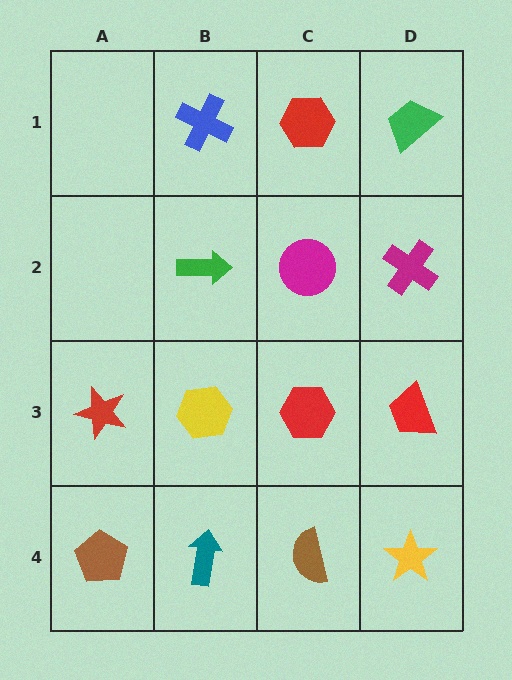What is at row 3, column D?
A red trapezoid.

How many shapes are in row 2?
3 shapes.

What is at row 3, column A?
A red star.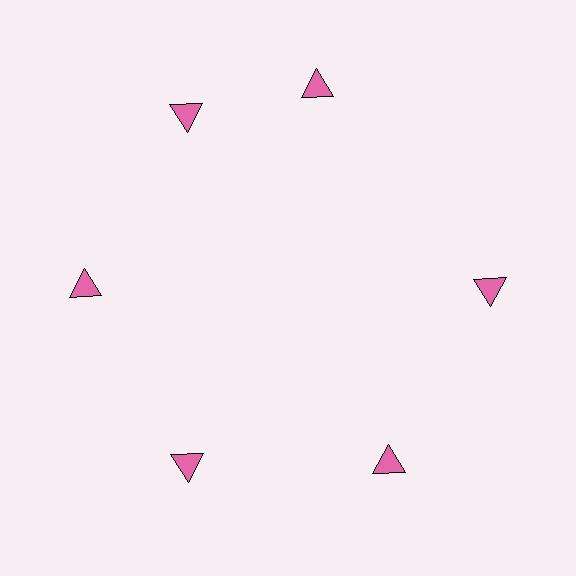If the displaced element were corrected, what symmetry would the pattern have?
It would have 6-fold rotational symmetry — the pattern would map onto itself every 60 degrees.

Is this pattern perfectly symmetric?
No. The 6 pink triangles are arranged in a ring, but one element near the 1 o'clock position is rotated out of alignment along the ring, breaking the 6-fold rotational symmetry.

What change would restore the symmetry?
The symmetry would be restored by rotating it back into even spacing with its neighbors so that all 6 triangles sit at equal angles and equal distance from the center.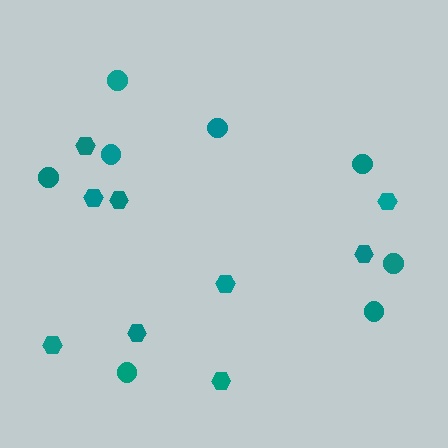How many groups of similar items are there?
There are 2 groups: one group of hexagons (9) and one group of circles (8).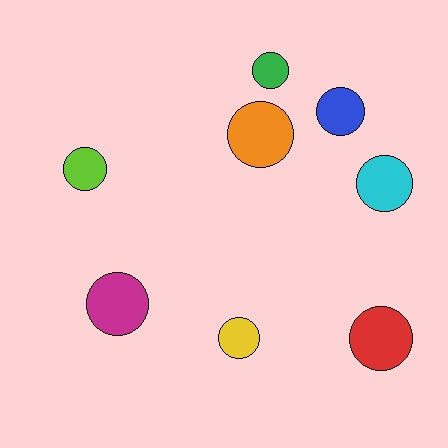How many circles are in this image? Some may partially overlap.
There are 8 circles.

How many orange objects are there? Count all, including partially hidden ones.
There is 1 orange object.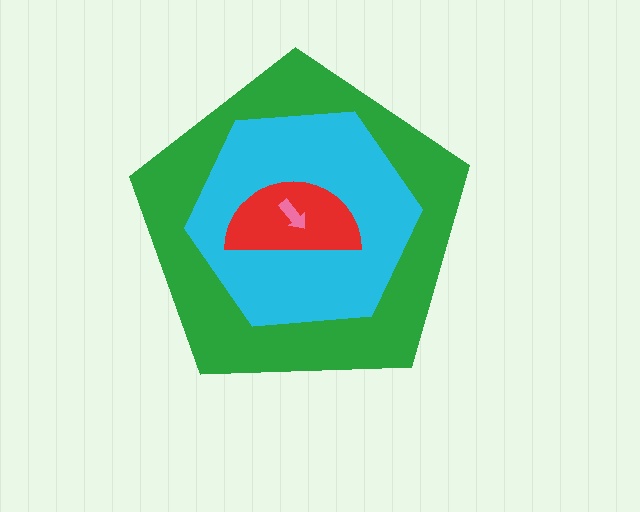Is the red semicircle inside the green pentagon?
Yes.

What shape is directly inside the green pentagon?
The cyan hexagon.